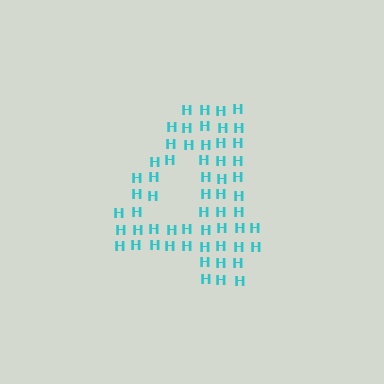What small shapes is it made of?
It is made of small letter H's.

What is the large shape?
The large shape is the digit 4.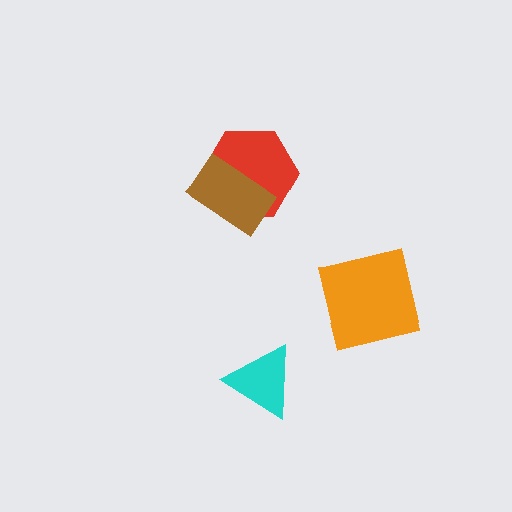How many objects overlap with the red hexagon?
1 object overlaps with the red hexagon.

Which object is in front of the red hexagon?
The brown rectangle is in front of the red hexagon.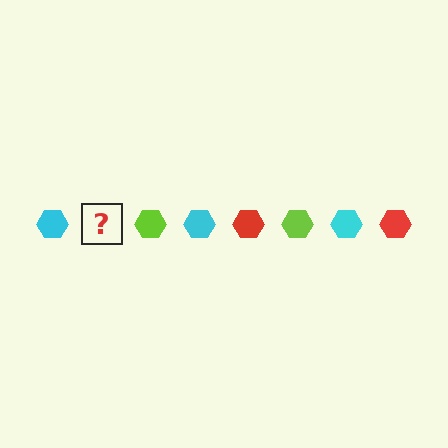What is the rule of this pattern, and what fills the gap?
The rule is that the pattern cycles through cyan, red, lime hexagons. The gap should be filled with a red hexagon.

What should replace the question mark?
The question mark should be replaced with a red hexagon.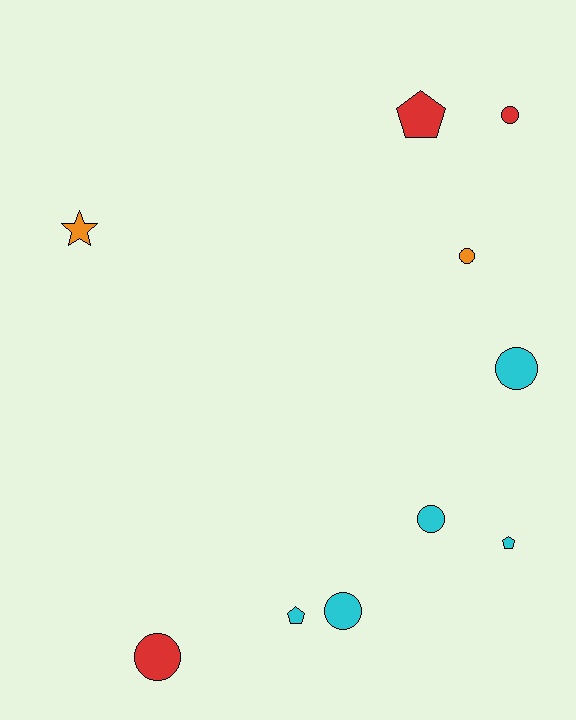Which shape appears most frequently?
Circle, with 6 objects.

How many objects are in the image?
There are 10 objects.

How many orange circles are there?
There is 1 orange circle.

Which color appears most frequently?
Cyan, with 5 objects.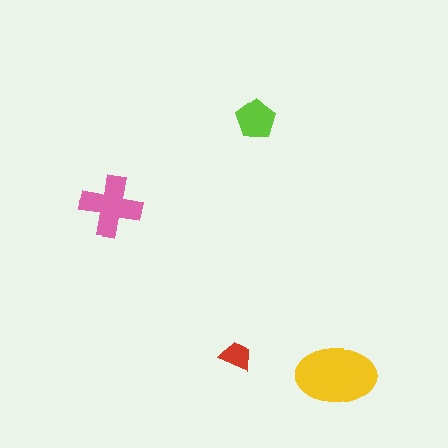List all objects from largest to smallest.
The yellow ellipse, the pink cross, the lime pentagon, the red trapezoid.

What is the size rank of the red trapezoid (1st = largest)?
4th.